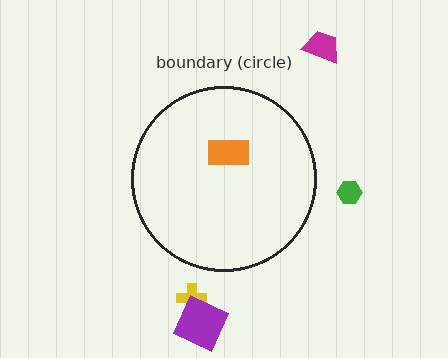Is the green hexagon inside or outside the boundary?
Outside.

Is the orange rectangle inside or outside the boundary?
Inside.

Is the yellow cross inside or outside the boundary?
Outside.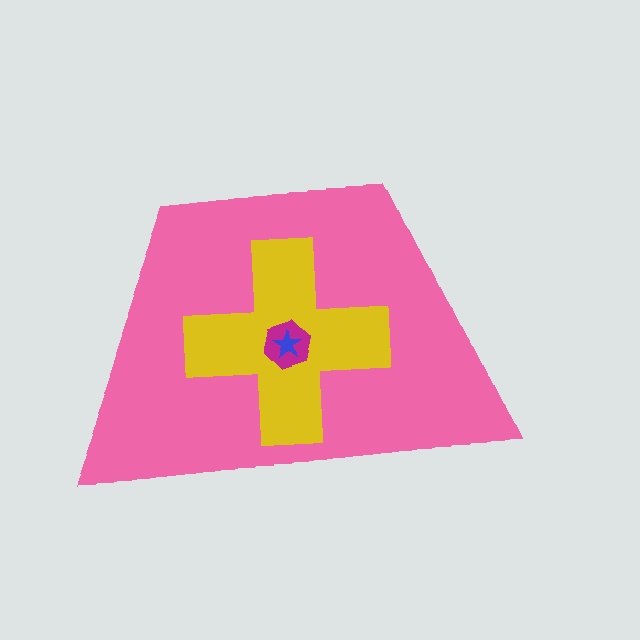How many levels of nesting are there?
4.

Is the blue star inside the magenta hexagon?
Yes.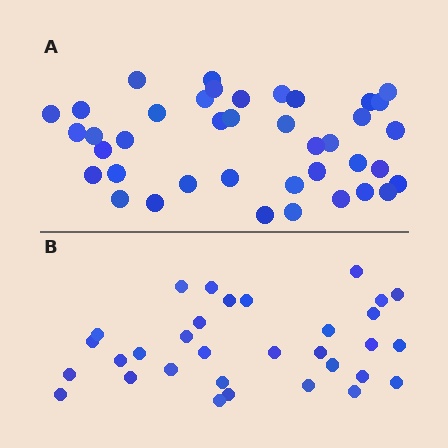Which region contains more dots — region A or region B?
Region A (the top region) has more dots.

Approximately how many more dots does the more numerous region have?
Region A has roughly 8 or so more dots than region B.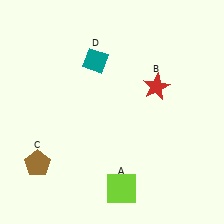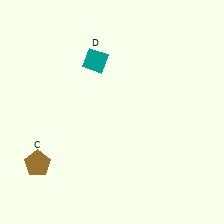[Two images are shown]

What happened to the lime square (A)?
The lime square (A) was removed in Image 2. It was in the bottom-right area of Image 1.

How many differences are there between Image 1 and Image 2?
There are 2 differences between the two images.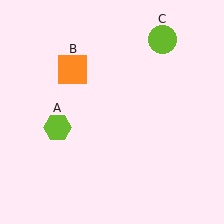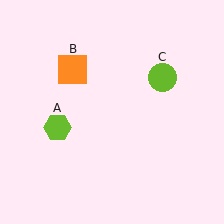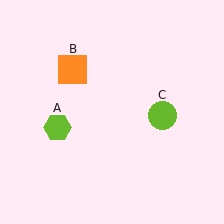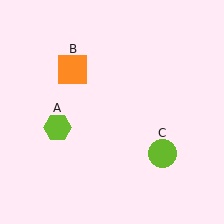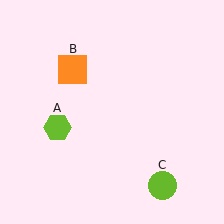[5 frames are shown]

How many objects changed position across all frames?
1 object changed position: lime circle (object C).